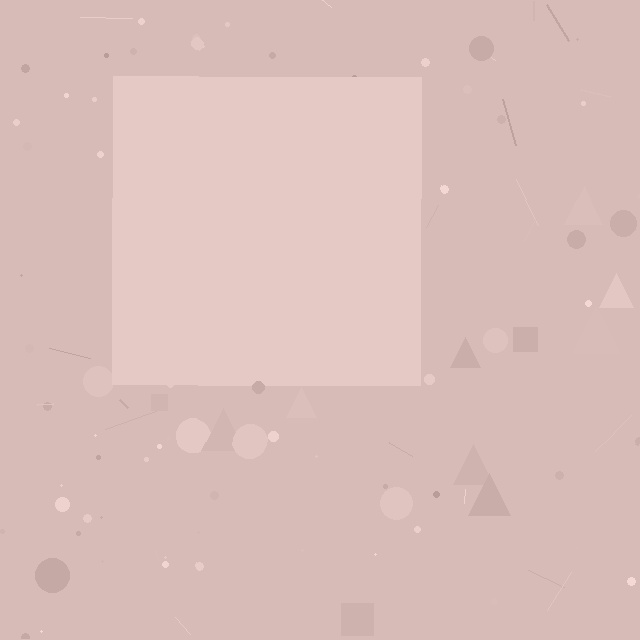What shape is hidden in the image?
A square is hidden in the image.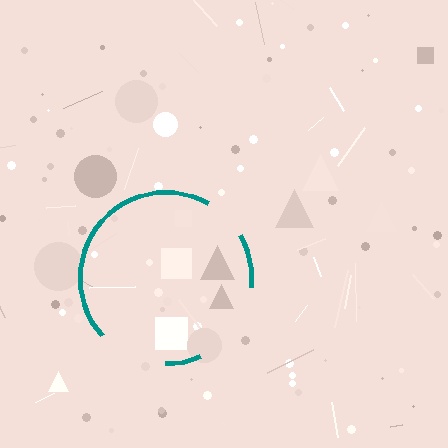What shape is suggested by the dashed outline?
The dashed outline suggests a circle.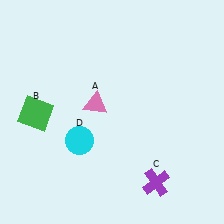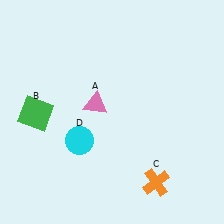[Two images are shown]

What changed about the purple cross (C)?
In Image 1, C is purple. In Image 2, it changed to orange.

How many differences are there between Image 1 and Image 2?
There is 1 difference between the two images.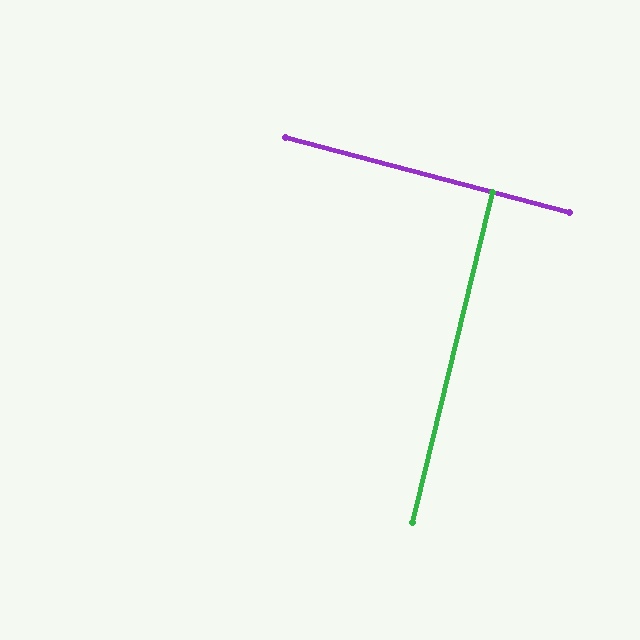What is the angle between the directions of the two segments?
Approximately 89 degrees.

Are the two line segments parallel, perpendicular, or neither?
Perpendicular — they meet at approximately 89°.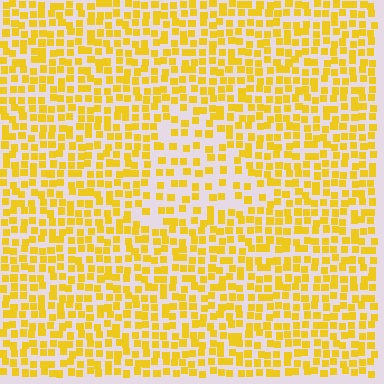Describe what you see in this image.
The image contains small yellow elements arranged at two different densities. A triangle-shaped region is visible where the elements are less densely packed than the surrounding area.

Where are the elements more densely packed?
The elements are more densely packed outside the triangle boundary.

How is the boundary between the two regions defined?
The boundary is defined by a change in element density (approximately 1.8x ratio). All elements are the same color, size, and shape.